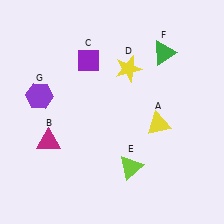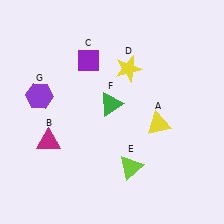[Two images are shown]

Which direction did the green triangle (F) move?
The green triangle (F) moved left.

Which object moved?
The green triangle (F) moved left.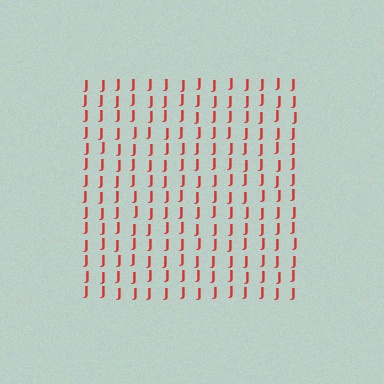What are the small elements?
The small elements are letter J's.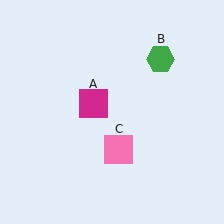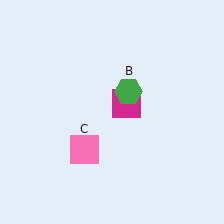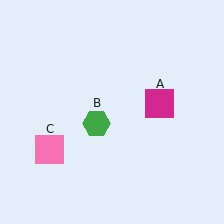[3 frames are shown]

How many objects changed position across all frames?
3 objects changed position: magenta square (object A), green hexagon (object B), pink square (object C).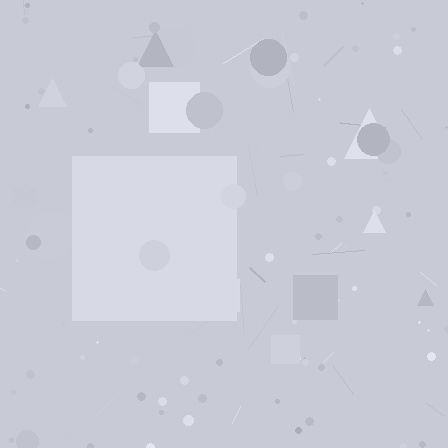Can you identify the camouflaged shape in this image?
The camouflaged shape is a square.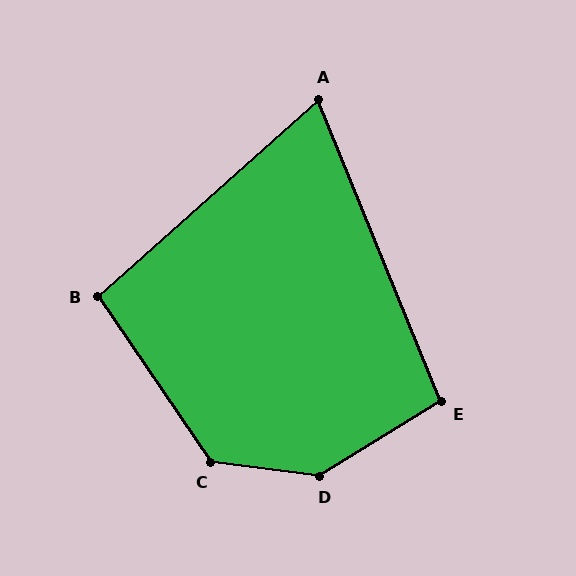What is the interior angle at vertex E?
Approximately 99 degrees (obtuse).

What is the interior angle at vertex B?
Approximately 97 degrees (obtuse).